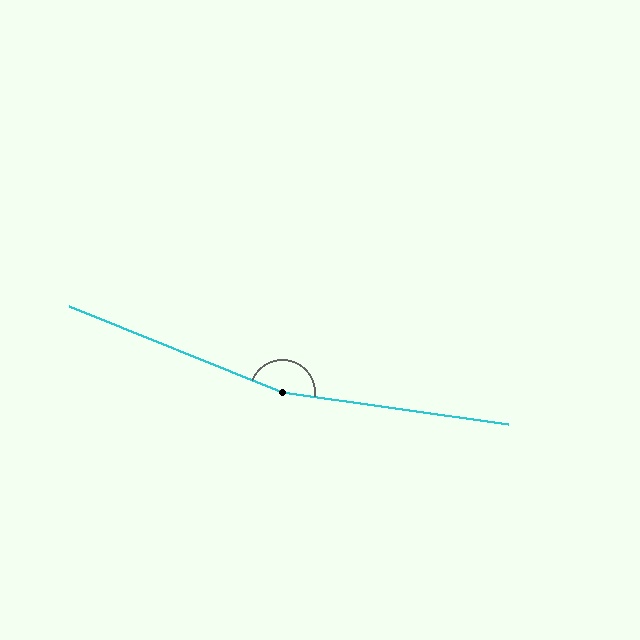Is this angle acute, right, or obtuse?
It is obtuse.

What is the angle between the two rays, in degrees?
Approximately 166 degrees.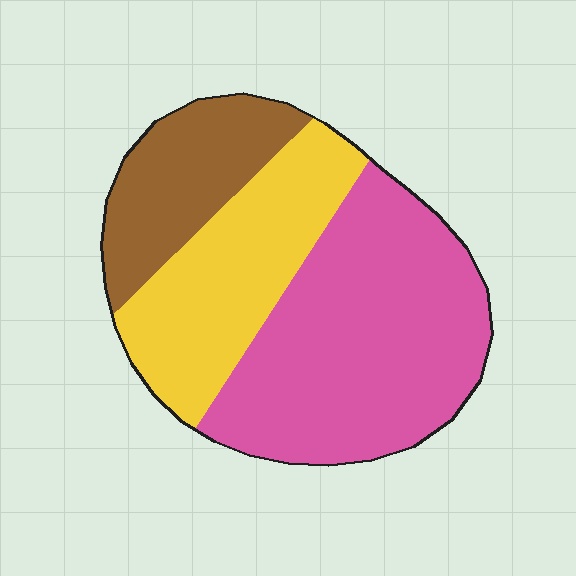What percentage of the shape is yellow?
Yellow takes up about one third (1/3) of the shape.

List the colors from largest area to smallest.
From largest to smallest: pink, yellow, brown.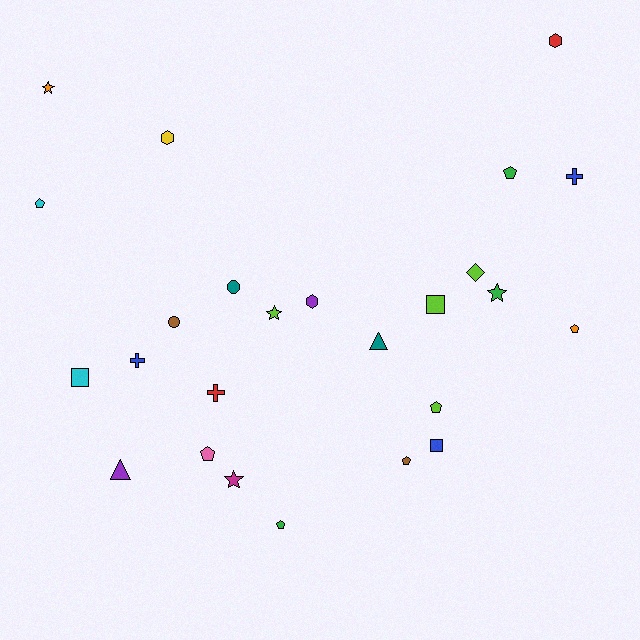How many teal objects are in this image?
There are 2 teal objects.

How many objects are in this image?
There are 25 objects.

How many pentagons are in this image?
There are 7 pentagons.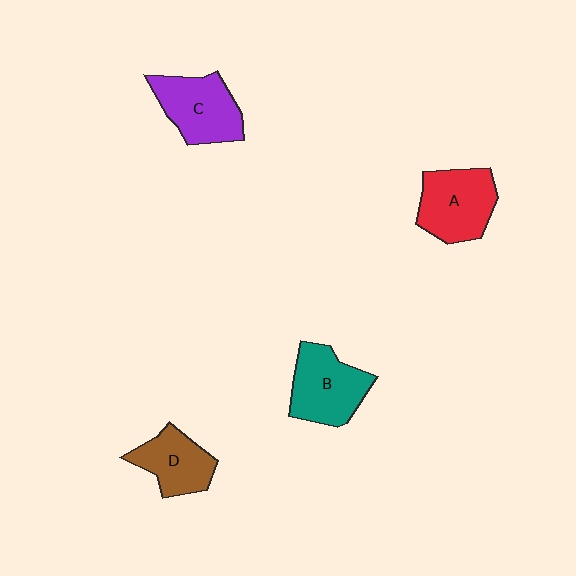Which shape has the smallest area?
Shape D (brown).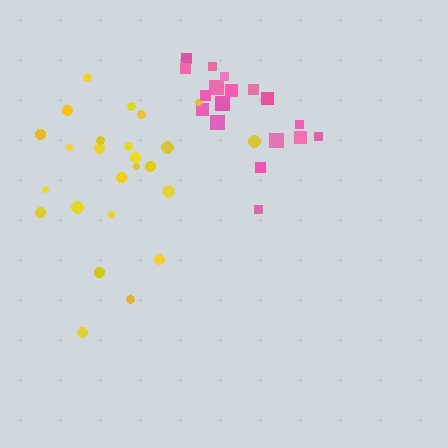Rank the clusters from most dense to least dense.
pink, yellow.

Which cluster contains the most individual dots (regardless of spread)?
Yellow (26).